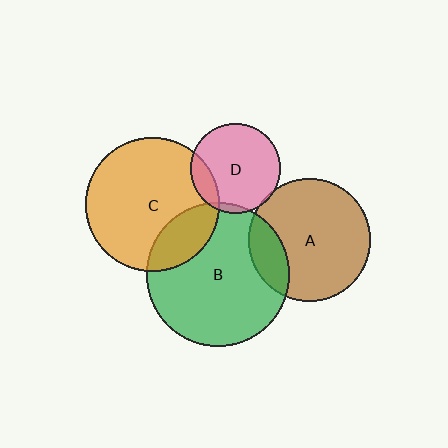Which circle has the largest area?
Circle B (green).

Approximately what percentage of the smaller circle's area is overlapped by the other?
Approximately 20%.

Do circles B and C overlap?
Yes.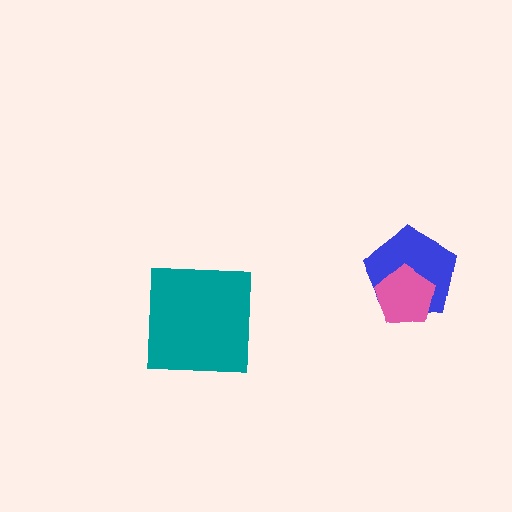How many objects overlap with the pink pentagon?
1 object overlaps with the pink pentagon.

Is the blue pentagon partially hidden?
Yes, it is partially covered by another shape.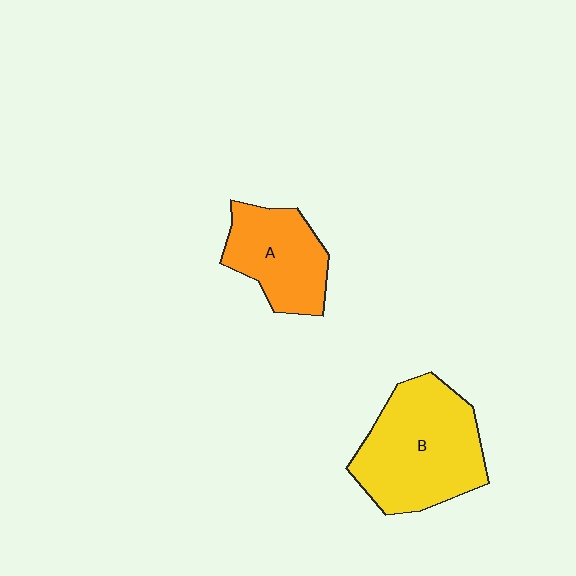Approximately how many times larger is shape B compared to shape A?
Approximately 1.6 times.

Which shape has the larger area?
Shape B (yellow).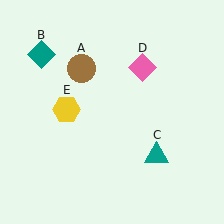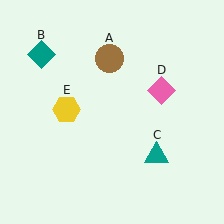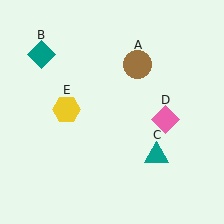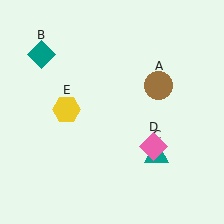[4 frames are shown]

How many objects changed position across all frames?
2 objects changed position: brown circle (object A), pink diamond (object D).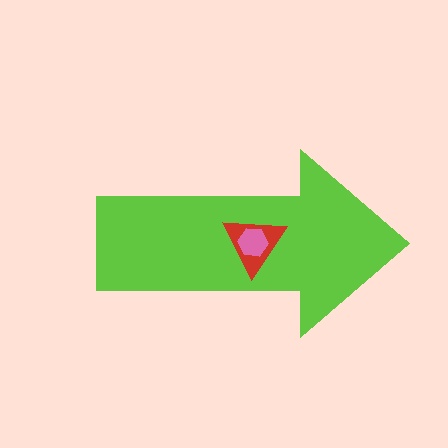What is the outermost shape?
The lime arrow.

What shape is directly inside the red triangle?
The pink hexagon.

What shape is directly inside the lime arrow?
The red triangle.